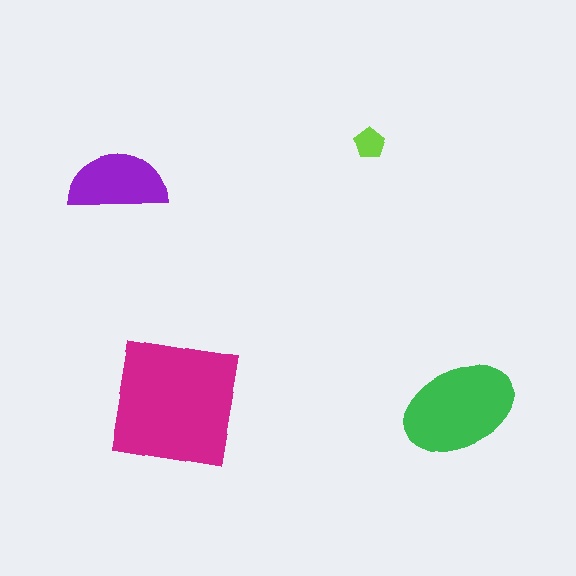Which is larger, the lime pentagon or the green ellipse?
The green ellipse.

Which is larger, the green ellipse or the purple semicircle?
The green ellipse.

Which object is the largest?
The magenta square.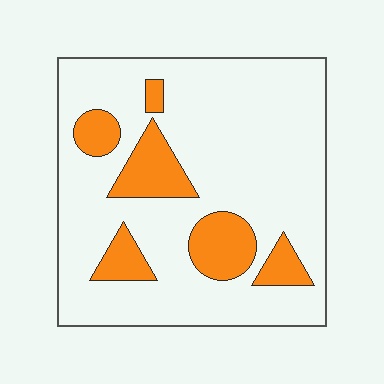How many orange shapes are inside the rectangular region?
6.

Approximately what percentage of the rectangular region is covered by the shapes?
Approximately 20%.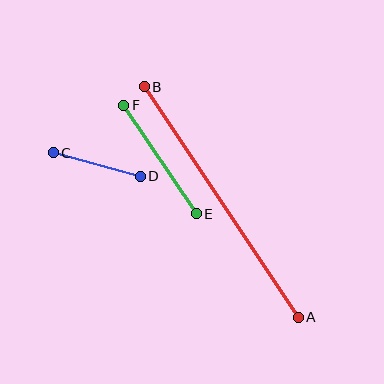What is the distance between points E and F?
The distance is approximately 130 pixels.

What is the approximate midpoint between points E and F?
The midpoint is at approximately (160, 159) pixels.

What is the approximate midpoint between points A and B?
The midpoint is at approximately (221, 202) pixels.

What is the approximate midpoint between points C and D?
The midpoint is at approximately (97, 164) pixels.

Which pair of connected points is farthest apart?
Points A and B are farthest apart.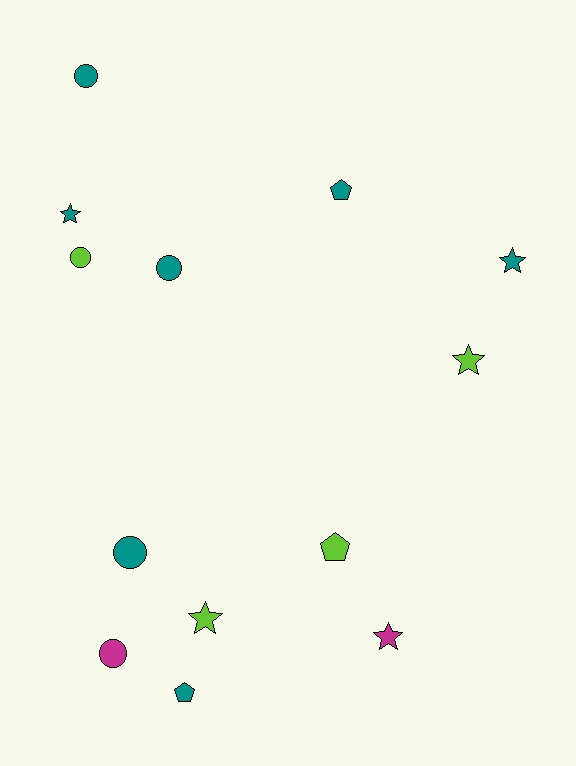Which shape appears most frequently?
Star, with 5 objects.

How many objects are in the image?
There are 13 objects.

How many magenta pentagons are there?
There are no magenta pentagons.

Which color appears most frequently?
Teal, with 7 objects.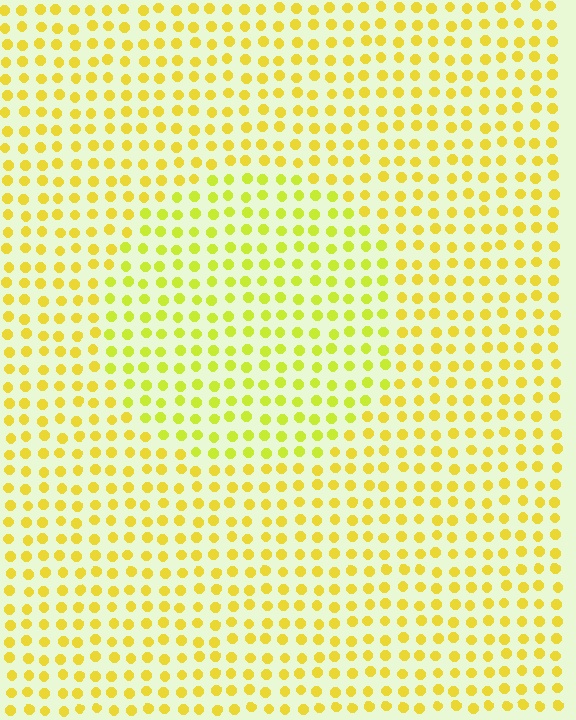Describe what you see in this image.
The image is filled with small yellow elements in a uniform arrangement. A circle-shaped region is visible where the elements are tinted to a slightly different hue, forming a subtle color boundary.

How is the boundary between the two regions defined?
The boundary is defined purely by a slight shift in hue (about 19 degrees). Spacing, size, and orientation are identical on both sides.